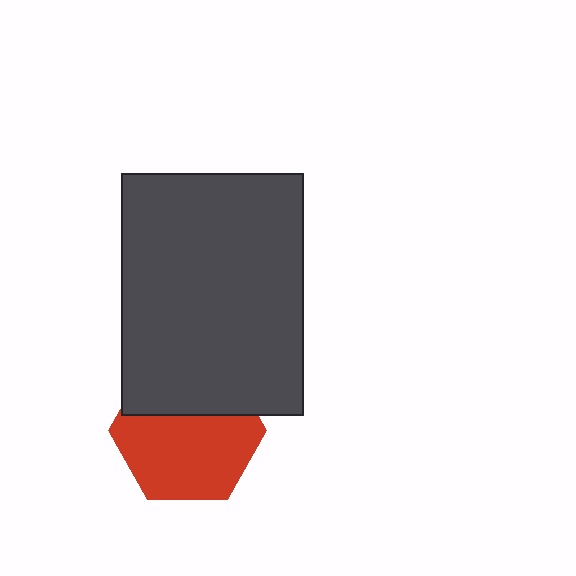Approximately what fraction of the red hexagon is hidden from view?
Roughly 36% of the red hexagon is hidden behind the dark gray rectangle.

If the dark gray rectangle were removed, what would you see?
You would see the complete red hexagon.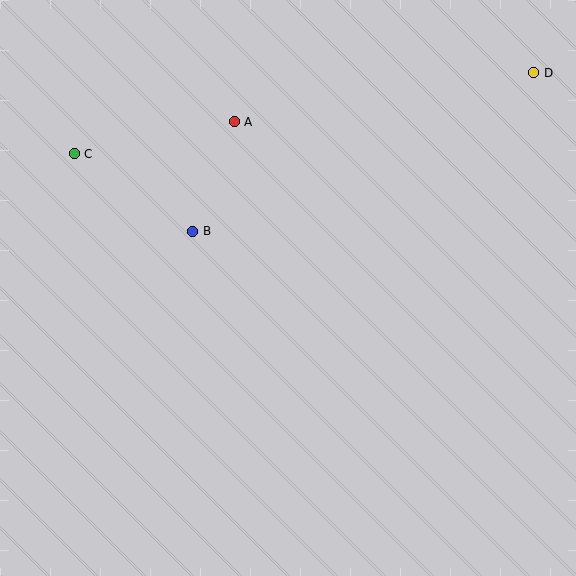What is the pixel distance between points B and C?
The distance between B and C is 141 pixels.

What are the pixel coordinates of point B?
Point B is at (193, 231).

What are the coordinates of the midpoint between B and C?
The midpoint between B and C is at (134, 192).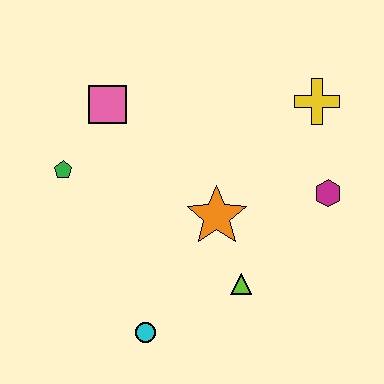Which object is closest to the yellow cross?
The magenta hexagon is closest to the yellow cross.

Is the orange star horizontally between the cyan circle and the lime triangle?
Yes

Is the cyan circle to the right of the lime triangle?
No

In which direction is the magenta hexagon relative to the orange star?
The magenta hexagon is to the right of the orange star.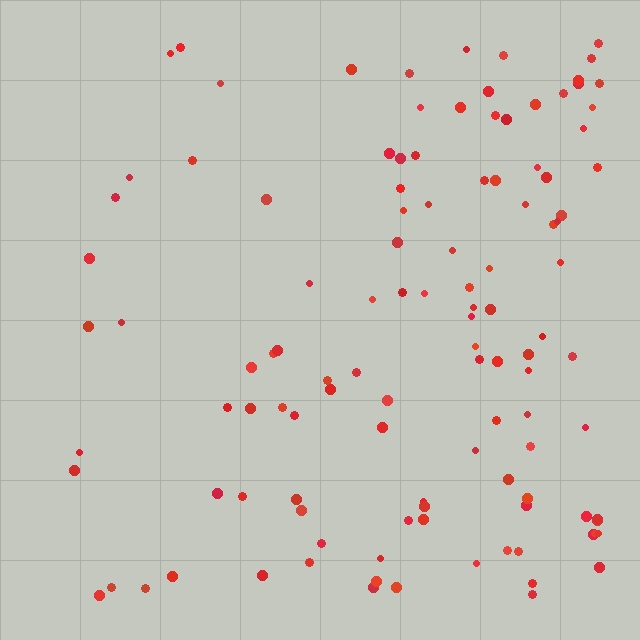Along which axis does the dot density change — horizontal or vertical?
Horizontal.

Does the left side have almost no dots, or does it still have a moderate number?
Still a moderate number, just noticeably fewer than the right.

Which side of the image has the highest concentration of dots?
The right.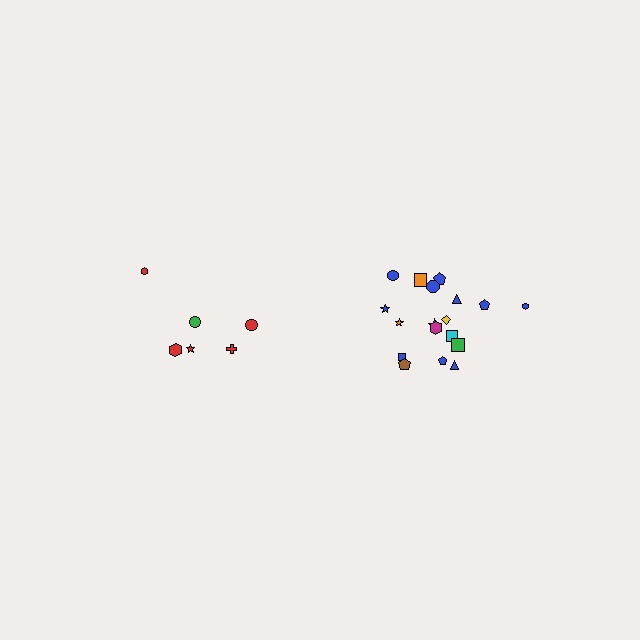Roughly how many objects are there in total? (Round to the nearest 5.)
Roughly 25 objects in total.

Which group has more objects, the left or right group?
The right group.